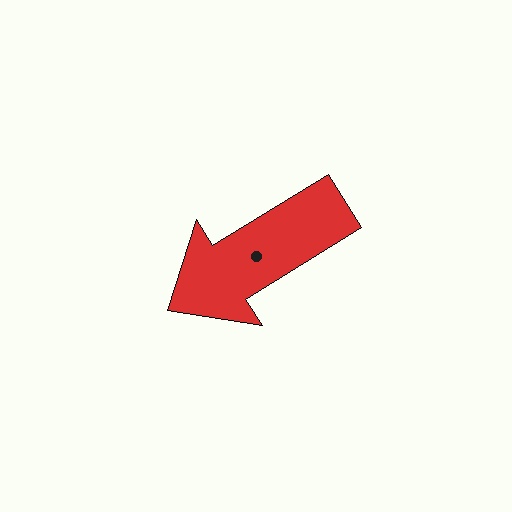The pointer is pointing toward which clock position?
Roughly 8 o'clock.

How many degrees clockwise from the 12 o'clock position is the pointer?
Approximately 238 degrees.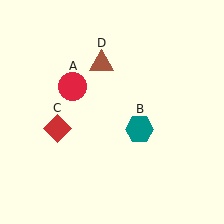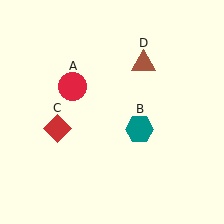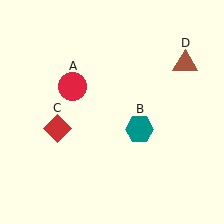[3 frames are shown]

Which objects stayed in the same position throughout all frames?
Red circle (object A) and teal hexagon (object B) and red diamond (object C) remained stationary.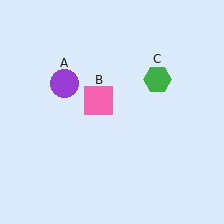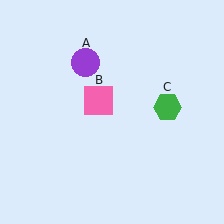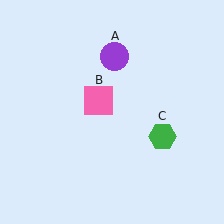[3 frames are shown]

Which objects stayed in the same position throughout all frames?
Pink square (object B) remained stationary.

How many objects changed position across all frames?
2 objects changed position: purple circle (object A), green hexagon (object C).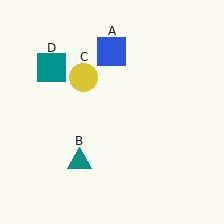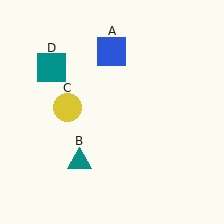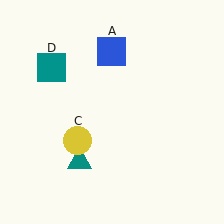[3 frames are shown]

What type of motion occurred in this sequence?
The yellow circle (object C) rotated counterclockwise around the center of the scene.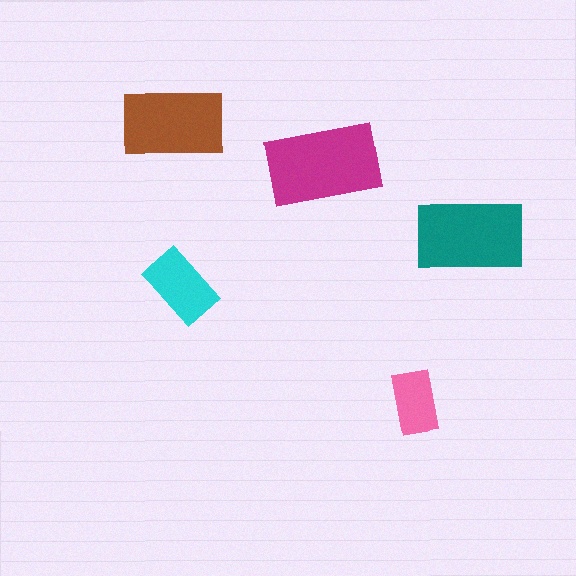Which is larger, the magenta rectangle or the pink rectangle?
The magenta one.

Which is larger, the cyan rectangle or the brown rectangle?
The brown one.